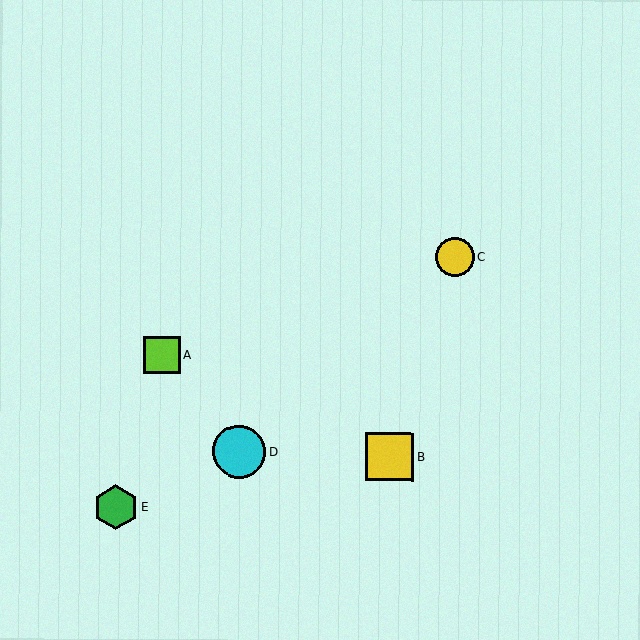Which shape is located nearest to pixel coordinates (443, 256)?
The yellow circle (labeled C) at (455, 256) is nearest to that location.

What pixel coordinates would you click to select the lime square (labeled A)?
Click at (162, 355) to select the lime square A.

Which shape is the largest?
The cyan circle (labeled D) is the largest.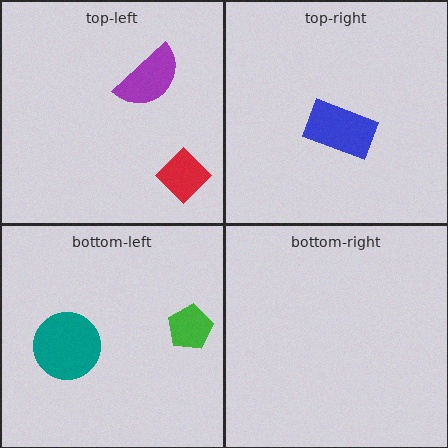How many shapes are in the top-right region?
1.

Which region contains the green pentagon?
The bottom-left region.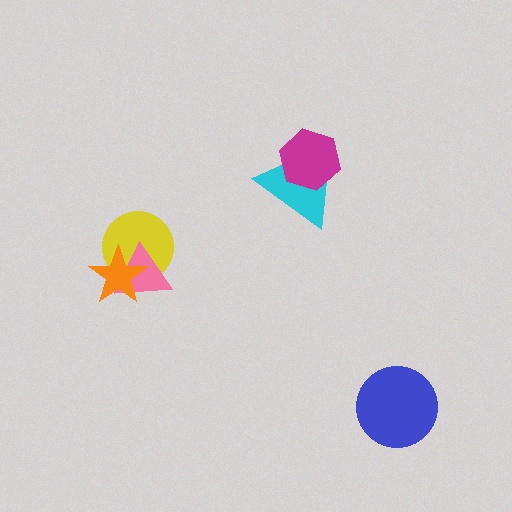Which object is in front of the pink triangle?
The orange star is in front of the pink triangle.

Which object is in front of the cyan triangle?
The magenta hexagon is in front of the cyan triangle.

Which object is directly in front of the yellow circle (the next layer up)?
The pink triangle is directly in front of the yellow circle.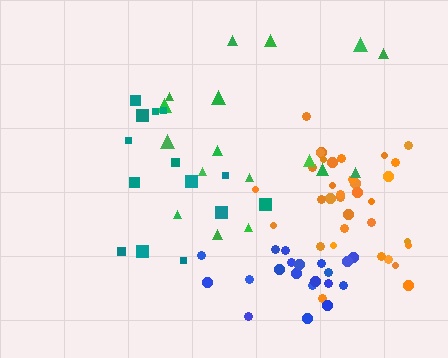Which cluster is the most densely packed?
Orange.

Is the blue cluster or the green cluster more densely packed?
Blue.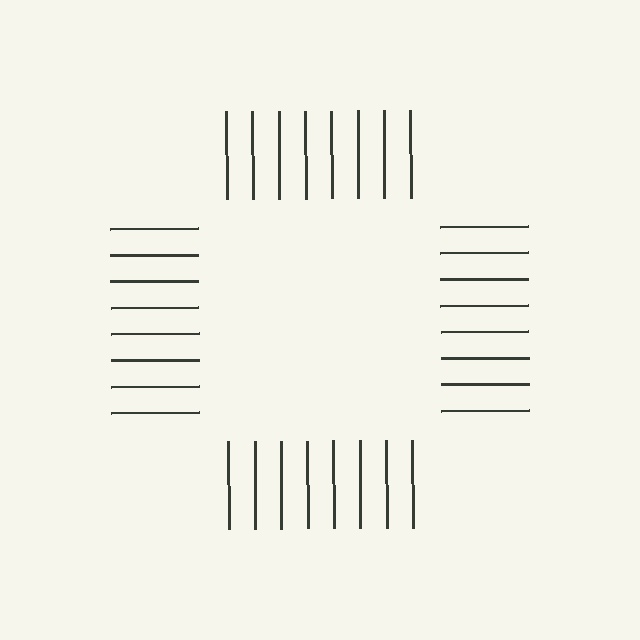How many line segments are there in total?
32 — 8 along each of the 4 edges.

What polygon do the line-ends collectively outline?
An illusory square — the line segments terminate on its edges but no continuous stroke is drawn.